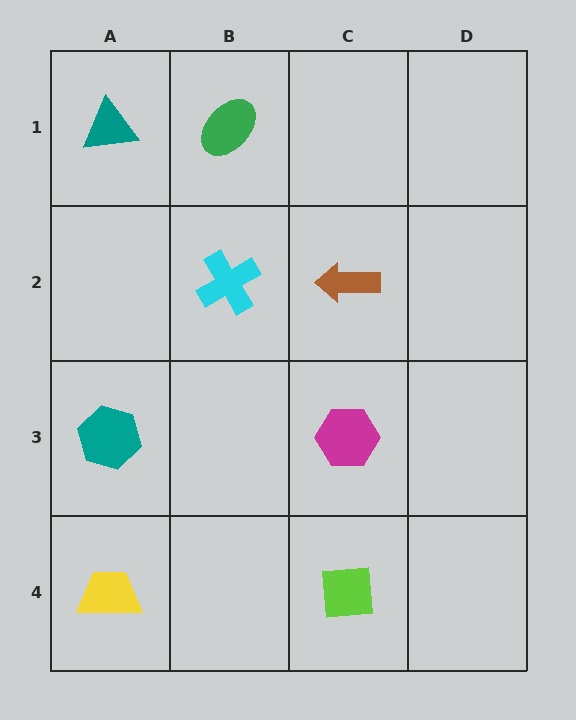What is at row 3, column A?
A teal hexagon.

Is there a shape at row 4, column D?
No, that cell is empty.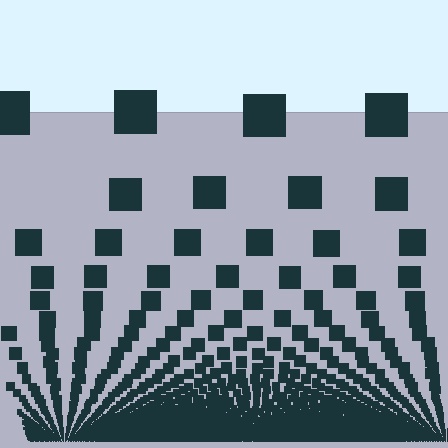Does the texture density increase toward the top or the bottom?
Density increases toward the bottom.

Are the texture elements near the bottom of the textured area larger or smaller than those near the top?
Smaller. The gradient is inverted — elements near the bottom are smaller and denser.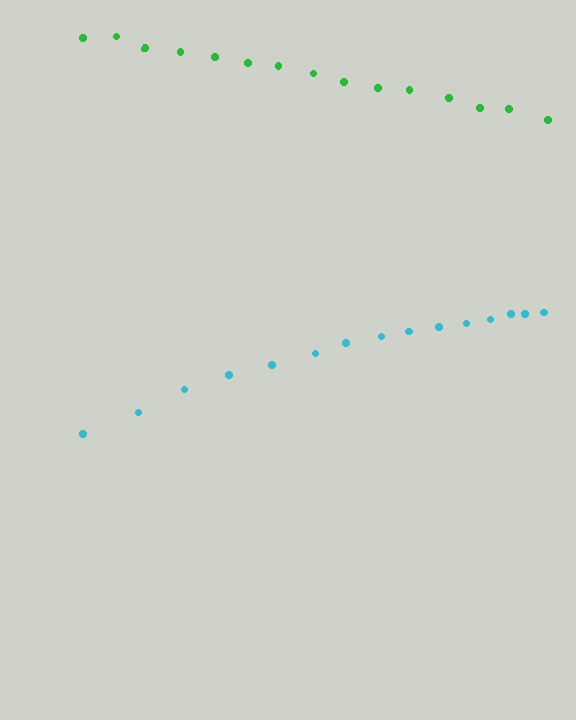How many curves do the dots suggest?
There are 2 distinct paths.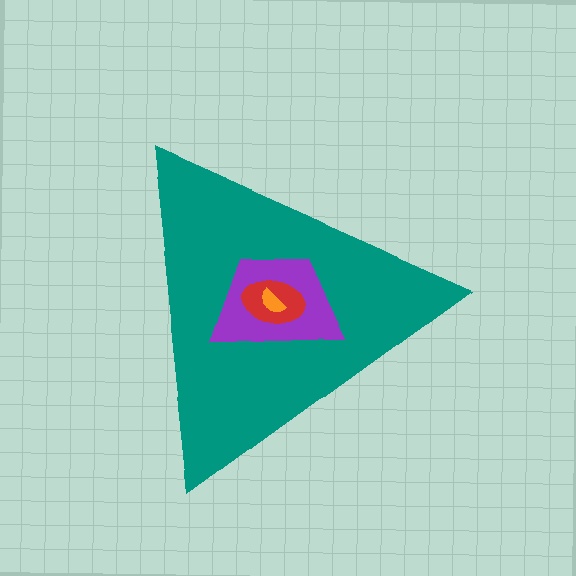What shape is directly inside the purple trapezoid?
The red ellipse.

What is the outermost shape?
The teal triangle.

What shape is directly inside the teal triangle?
The purple trapezoid.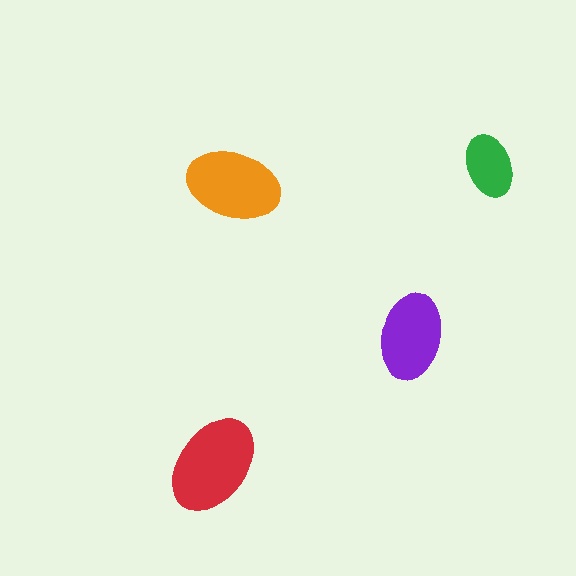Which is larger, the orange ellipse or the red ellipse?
The red one.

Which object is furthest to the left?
The red ellipse is leftmost.